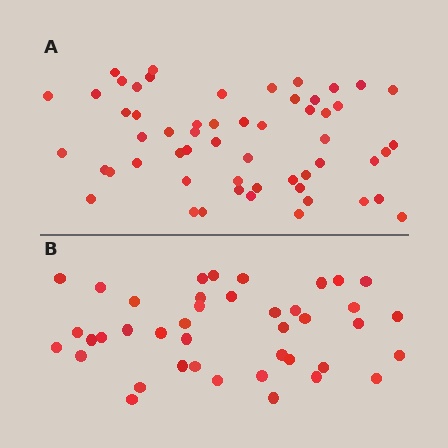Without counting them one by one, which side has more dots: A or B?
Region A (the top region) has more dots.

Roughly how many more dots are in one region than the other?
Region A has approximately 15 more dots than region B.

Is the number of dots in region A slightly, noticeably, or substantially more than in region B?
Region A has noticeably more, but not dramatically so. The ratio is roughly 1.4 to 1.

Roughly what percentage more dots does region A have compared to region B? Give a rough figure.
About 35% more.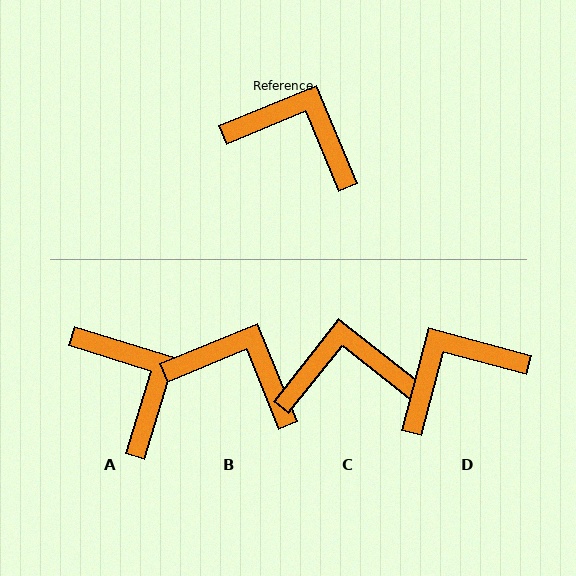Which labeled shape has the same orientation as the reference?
B.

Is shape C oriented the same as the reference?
No, it is off by about 29 degrees.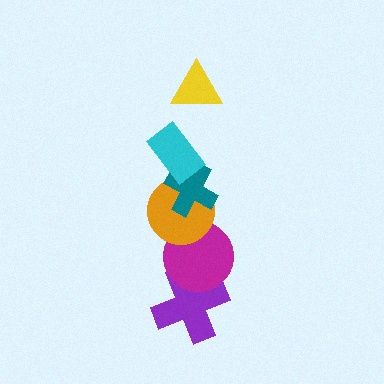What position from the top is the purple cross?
The purple cross is 6th from the top.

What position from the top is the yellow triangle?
The yellow triangle is 1st from the top.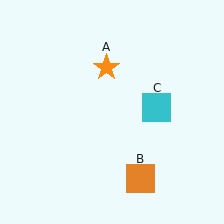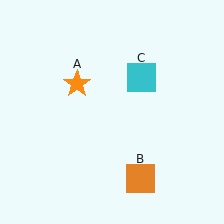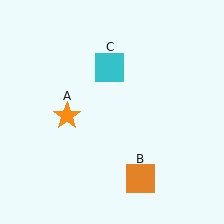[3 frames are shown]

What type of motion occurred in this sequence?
The orange star (object A), cyan square (object C) rotated counterclockwise around the center of the scene.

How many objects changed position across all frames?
2 objects changed position: orange star (object A), cyan square (object C).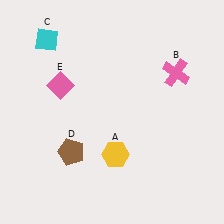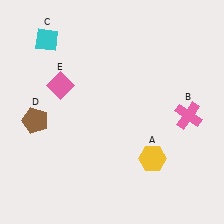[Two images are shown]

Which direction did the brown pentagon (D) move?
The brown pentagon (D) moved left.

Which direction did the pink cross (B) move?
The pink cross (B) moved down.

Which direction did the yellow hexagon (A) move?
The yellow hexagon (A) moved right.